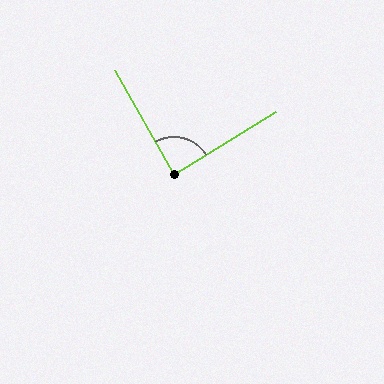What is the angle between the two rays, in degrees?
Approximately 88 degrees.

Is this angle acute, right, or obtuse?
It is approximately a right angle.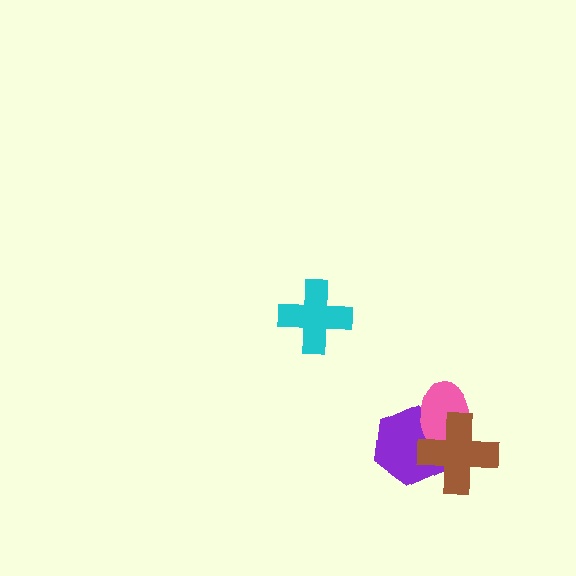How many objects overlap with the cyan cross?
0 objects overlap with the cyan cross.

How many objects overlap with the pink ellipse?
2 objects overlap with the pink ellipse.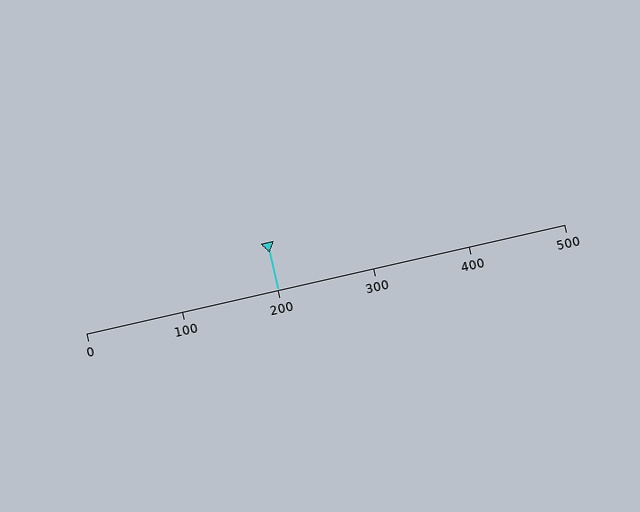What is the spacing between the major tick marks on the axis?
The major ticks are spaced 100 apart.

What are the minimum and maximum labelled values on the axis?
The axis runs from 0 to 500.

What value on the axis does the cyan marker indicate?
The marker indicates approximately 200.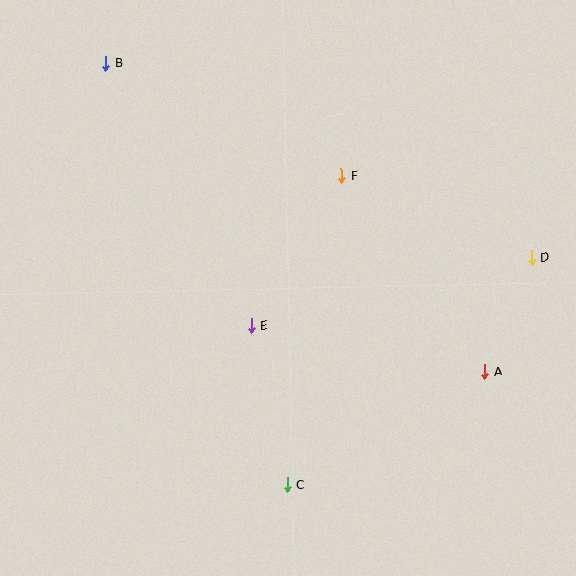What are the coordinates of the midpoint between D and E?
The midpoint between D and E is at (391, 291).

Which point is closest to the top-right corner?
Point D is closest to the top-right corner.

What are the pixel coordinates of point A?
Point A is at (484, 371).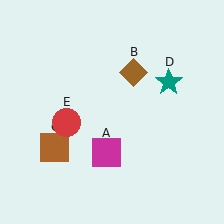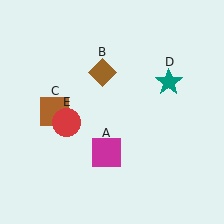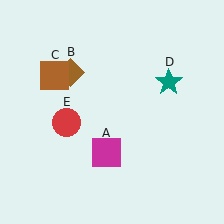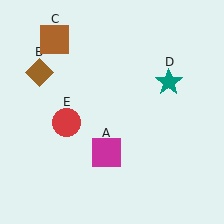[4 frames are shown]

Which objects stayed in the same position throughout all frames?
Magenta square (object A) and teal star (object D) and red circle (object E) remained stationary.